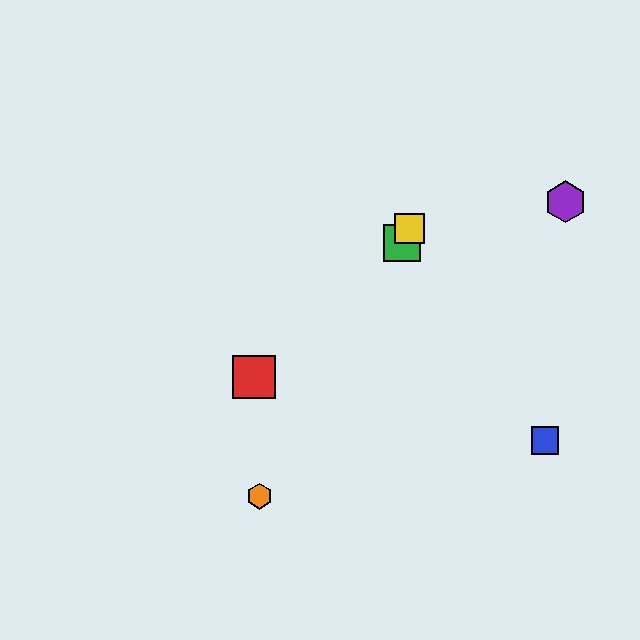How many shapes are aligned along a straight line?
3 shapes (the green square, the yellow square, the orange hexagon) are aligned along a straight line.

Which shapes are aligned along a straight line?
The green square, the yellow square, the orange hexagon are aligned along a straight line.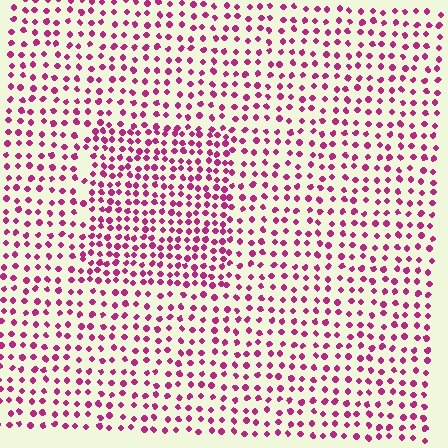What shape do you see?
I see a rectangle.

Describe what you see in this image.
The image contains small magenta elements arranged at two different densities. A rectangle-shaped region is visible where the elements are more densely packed than the surrounding area.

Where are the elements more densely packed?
The elements are more densely packed inside the rectangle boundary.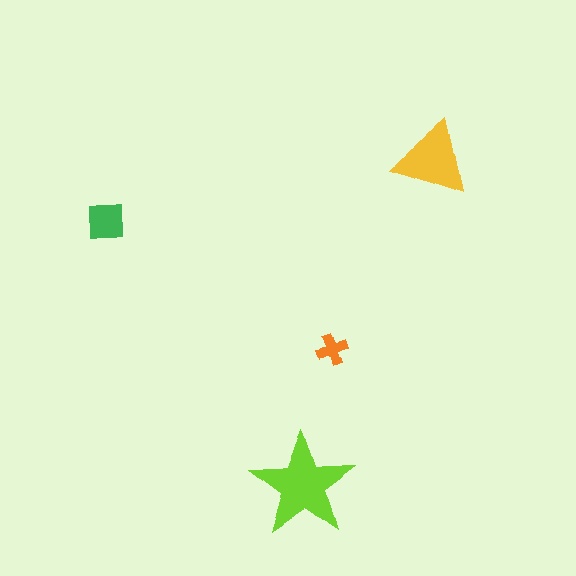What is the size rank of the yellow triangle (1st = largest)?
2nd.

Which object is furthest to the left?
The green square is leftmost.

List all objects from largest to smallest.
The lime star, the yellow triangle, the green square, the orange cross.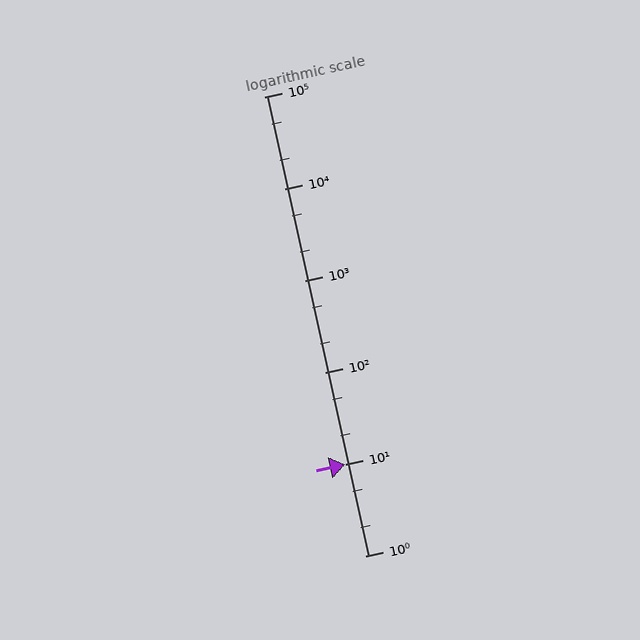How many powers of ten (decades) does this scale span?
The scale spans 5 decades, from 1 to 100000.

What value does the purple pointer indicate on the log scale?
The pointer indicates approximately 10.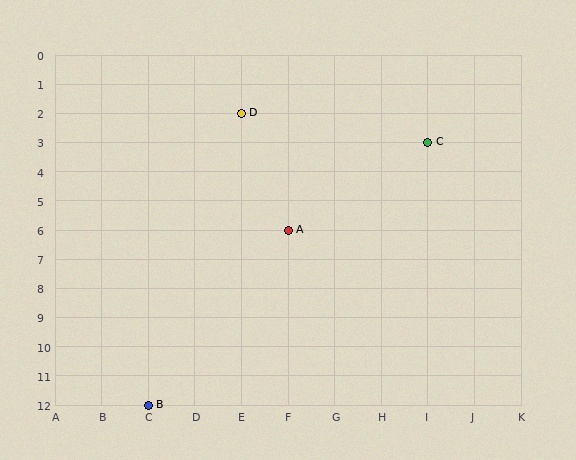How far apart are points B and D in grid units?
Points B and D are 2 columns and 10 rows apart (about 10.2 grid units diagonally).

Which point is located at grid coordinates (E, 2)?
Point D is at (E, 2).